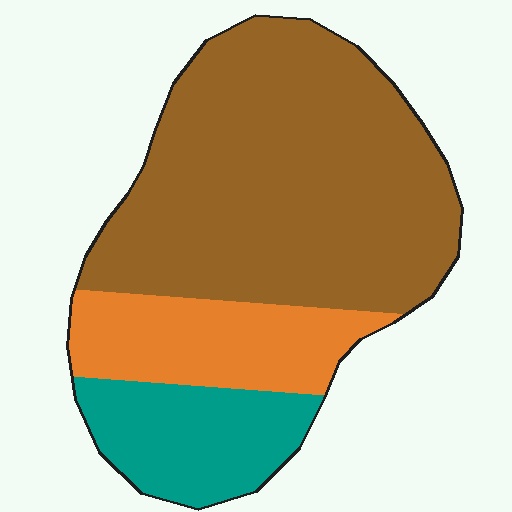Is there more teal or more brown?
Brown.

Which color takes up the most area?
Brown, at roughly 65%.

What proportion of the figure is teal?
Teal covers about 20% of the figure.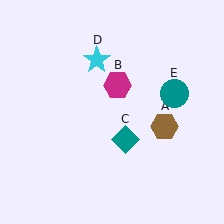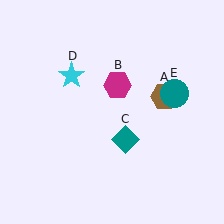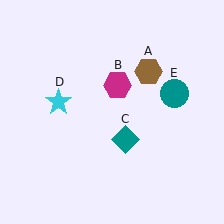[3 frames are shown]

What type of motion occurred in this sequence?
The brown hexagon (object A), cyan star (object D) rotated counterclockwise around the center of the scene.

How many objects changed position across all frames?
2 objects changed position: brown hexagon (object A), cyan star (object D).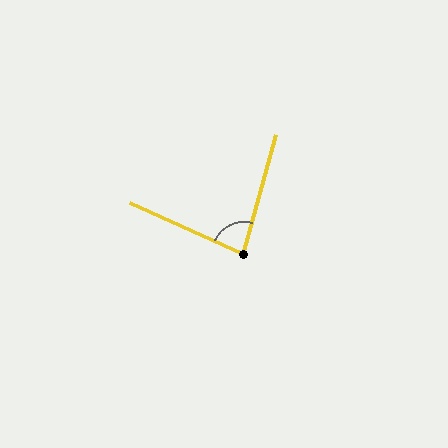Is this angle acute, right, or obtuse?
It is acute.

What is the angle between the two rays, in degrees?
Approximately 81 degrees.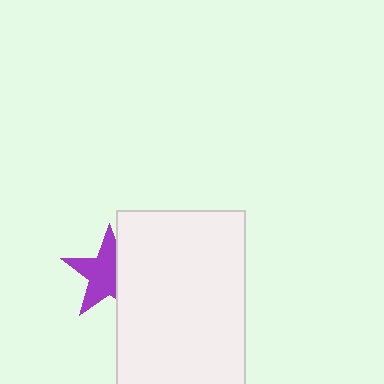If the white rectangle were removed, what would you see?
You would see the complete purple star.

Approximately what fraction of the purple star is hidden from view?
Roughly 38% of the purple star is hidden behind the white rectangle.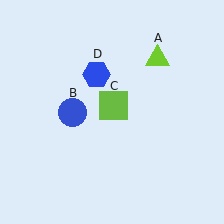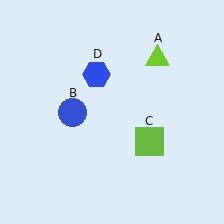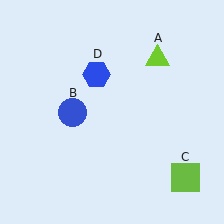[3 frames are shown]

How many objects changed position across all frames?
1 object changed position: lime square (object C).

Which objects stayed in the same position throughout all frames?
Lime triangle (object A) and blue circle (object B) and blue hexagon (object D) remained stationary.